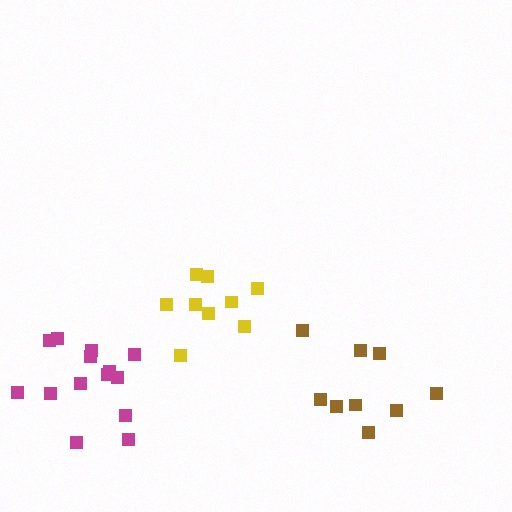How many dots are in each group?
Group 1: 14 dots, Group 2: 9 dots, Group 3: 9 dots (32 total).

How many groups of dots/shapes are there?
There are 3 groups.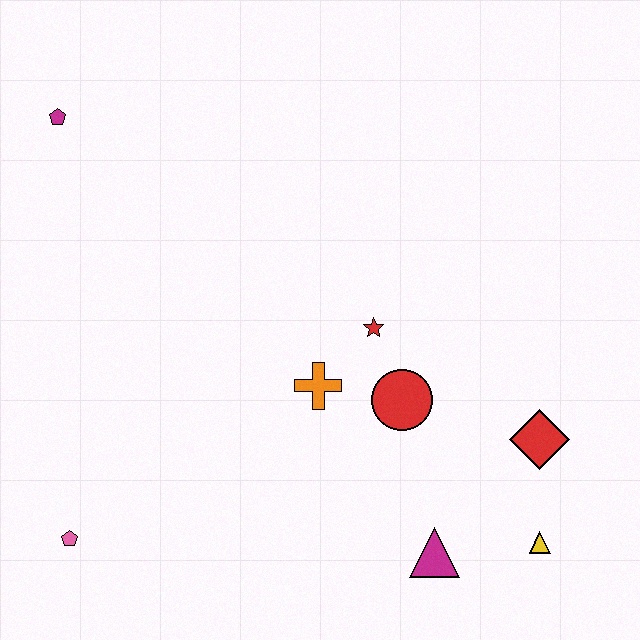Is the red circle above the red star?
No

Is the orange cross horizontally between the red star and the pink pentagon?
Yes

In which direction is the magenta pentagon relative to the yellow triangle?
The magenta pentagon is to the left of the yellow triangle.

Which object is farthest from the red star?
The magenta pentagon is farthest from the red star.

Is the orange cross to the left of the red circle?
Yes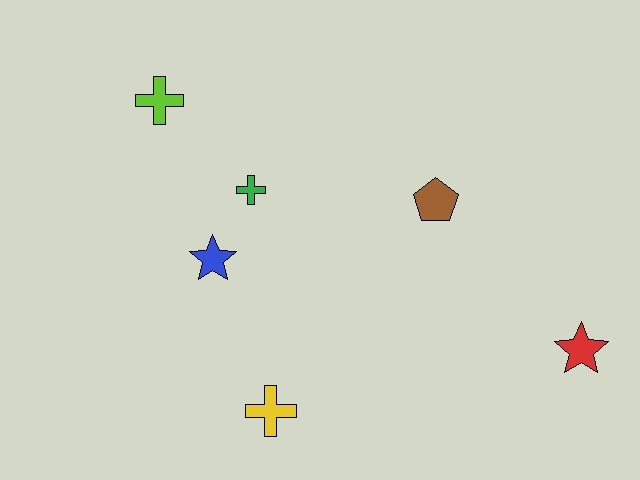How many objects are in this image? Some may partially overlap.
There are 6 objects.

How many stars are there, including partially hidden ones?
There are 2 stars.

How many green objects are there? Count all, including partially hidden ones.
There is 1 green object.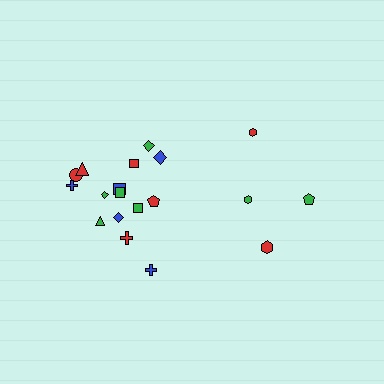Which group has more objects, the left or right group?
The left group.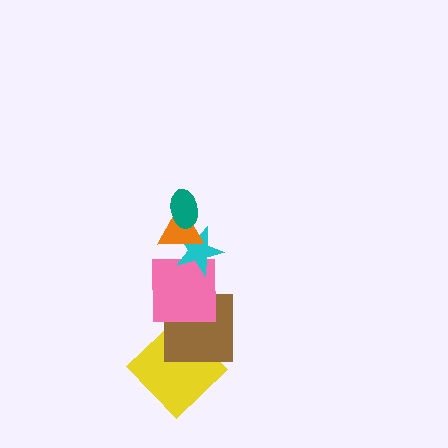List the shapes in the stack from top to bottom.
From top to bottom: the teal ellipse, the orange triangle, the cyan star, the pink square, the brown square, the yellow diamond.